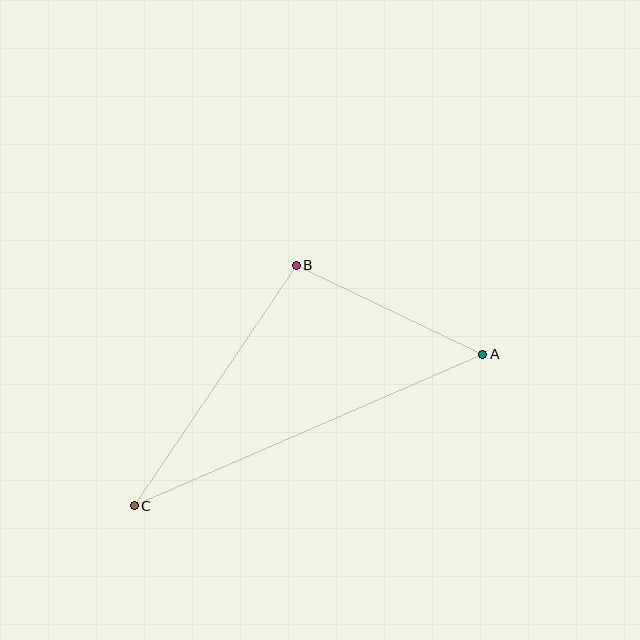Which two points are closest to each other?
Points A and B are closest to each other.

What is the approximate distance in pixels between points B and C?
The distance between B and C is approximately 290 pixels.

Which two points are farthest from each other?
Points A and C are farthest from each other.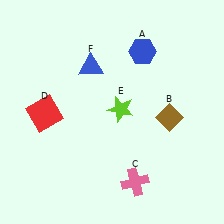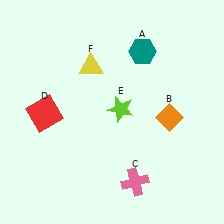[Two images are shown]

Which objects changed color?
A changed from blue to teal. B changed from brown to orange. F changed from blue to yellow.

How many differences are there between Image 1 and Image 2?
There are 3 differences between the two images.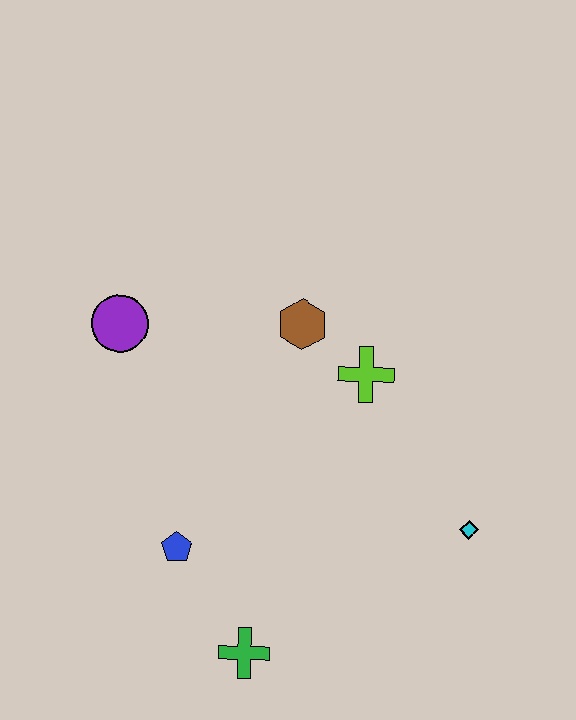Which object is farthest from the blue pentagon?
The cyan diamond is farthest from the blue pentagon.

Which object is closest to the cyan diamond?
The lime cross is closest to the cyan diamond.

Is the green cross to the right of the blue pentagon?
Yes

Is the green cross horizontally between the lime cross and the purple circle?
Yes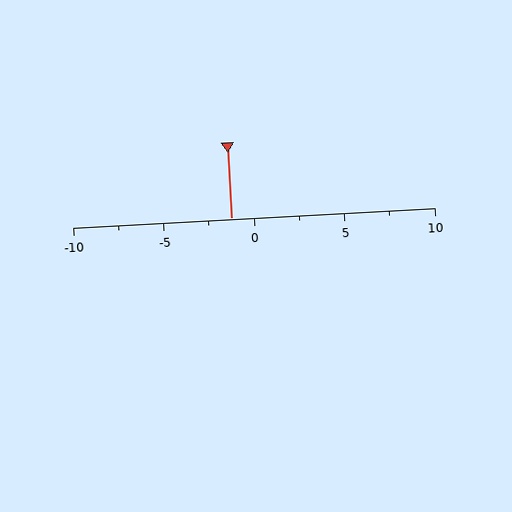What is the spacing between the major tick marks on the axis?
The major ticks are spaced 5 apart.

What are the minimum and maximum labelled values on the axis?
The axis runs from -10 to 10.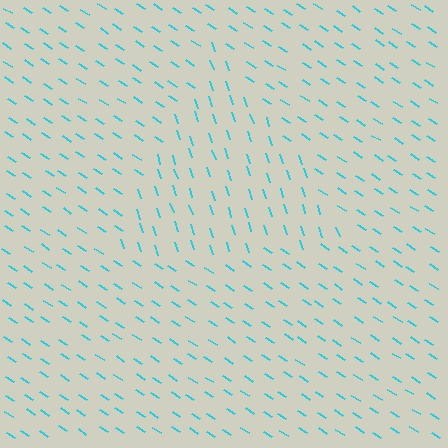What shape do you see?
I see a triangle.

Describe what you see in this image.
The image is filled with small cyan line segments. A triangle region in the image has lines oriented differently from the surrounding lines, creating a visible texture boundary.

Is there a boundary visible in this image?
Yes, there is a texture boundary formed by a change in line orientation.